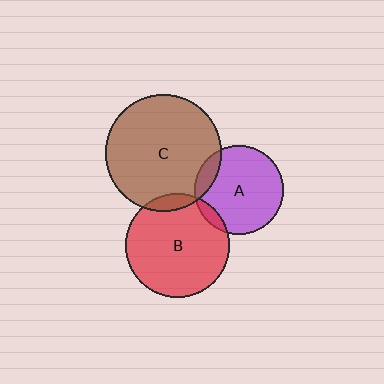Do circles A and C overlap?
Yes.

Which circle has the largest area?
Circle C (brown).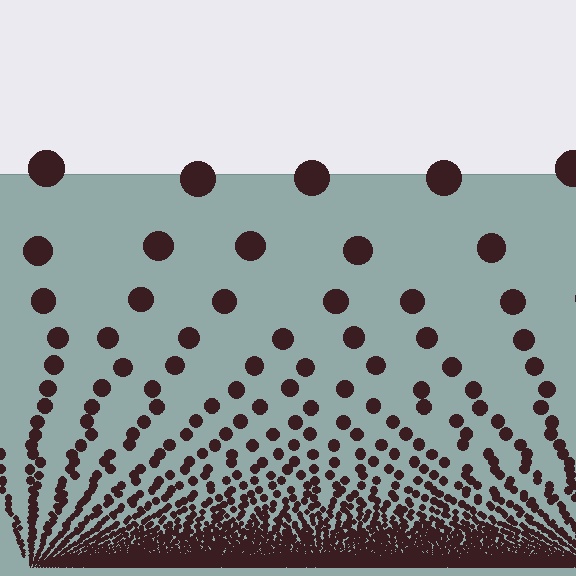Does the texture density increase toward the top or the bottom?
Density increases toward the bottom.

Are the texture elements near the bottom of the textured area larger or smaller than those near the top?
Smaller. The gradient is inverted — elements near the bottom are smaller and denser.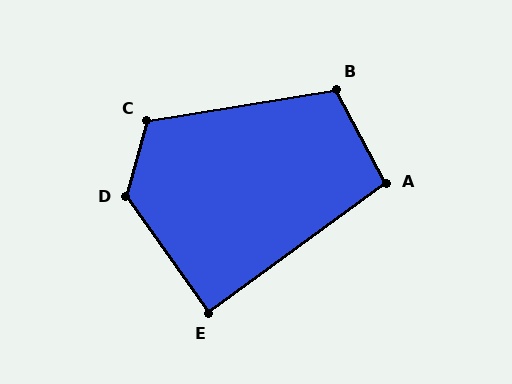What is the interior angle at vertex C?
Approximately 115 degrees (obtuse).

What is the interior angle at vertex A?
Approximately 99 degrees (obtuse).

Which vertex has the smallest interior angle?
E, at approximately 89 degrees.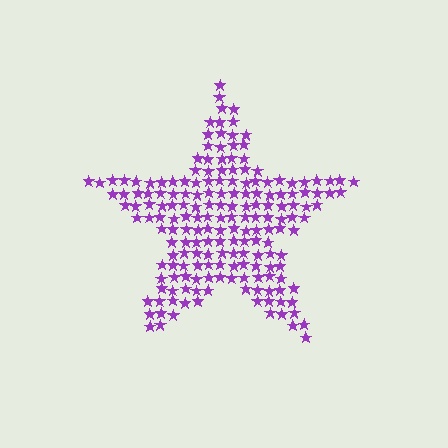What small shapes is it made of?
It is made of small stars.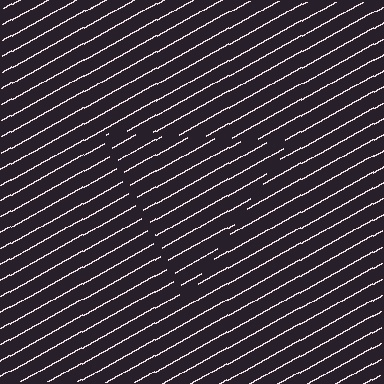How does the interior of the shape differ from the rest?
The interior of the shape contains the same grating, shifted by half a period — the contour is defined by the phase discontinuity where line-ends from the inner and outer gratings abut.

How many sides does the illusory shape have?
3 sides — the line-ends trace a triangle.